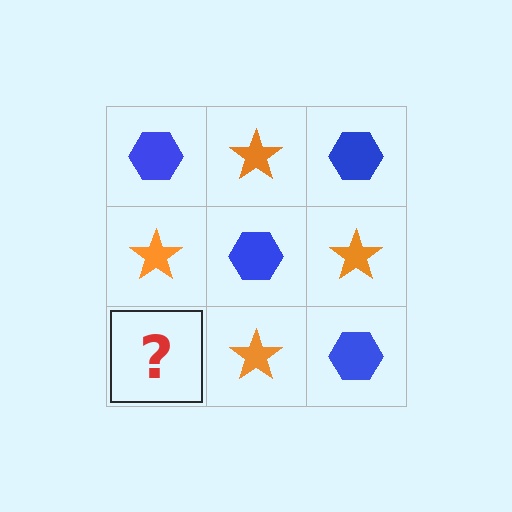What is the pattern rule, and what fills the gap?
The rule is that it alternates blue hexagon and orange star in a checkerboard pattern. The gap should be filled with a blue hexagon.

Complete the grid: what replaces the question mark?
The question mark should be replaced with a blue hexagon.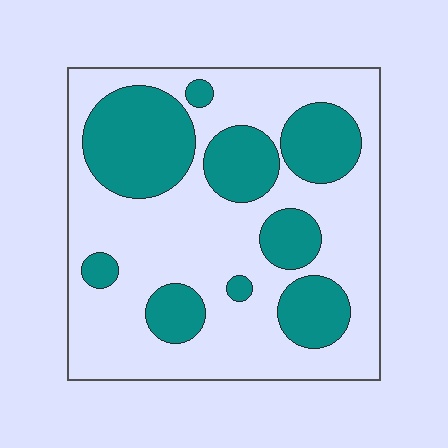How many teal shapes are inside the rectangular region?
9.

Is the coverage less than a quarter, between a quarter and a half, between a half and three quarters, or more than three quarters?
Between a quarter and a half.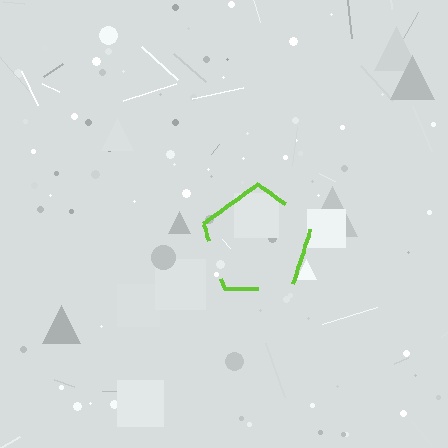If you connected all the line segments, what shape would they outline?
They would outline a pentagon.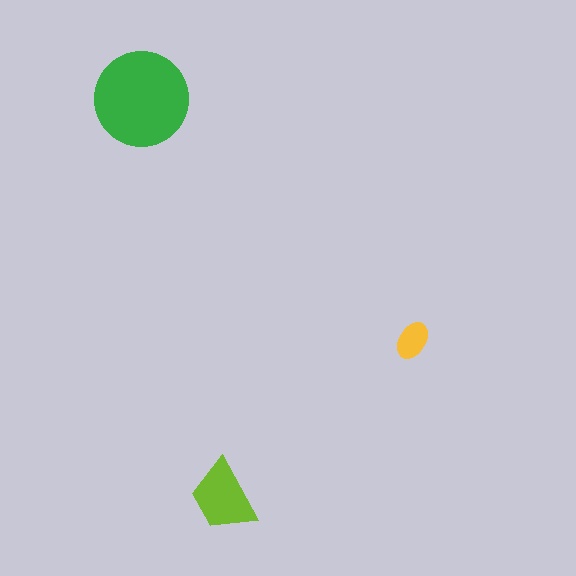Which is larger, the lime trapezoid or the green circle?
The green circle.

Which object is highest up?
The green circle is topmost.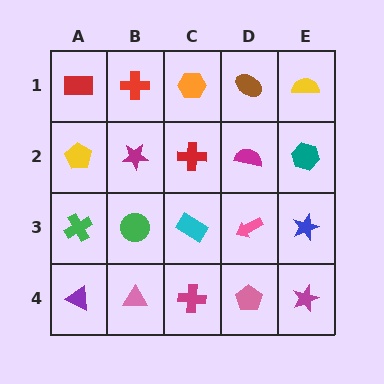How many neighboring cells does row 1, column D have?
3.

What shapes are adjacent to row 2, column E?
A yellow semicircle (row 1, column E), a blue star (row 3, column E), a magenta semicircle (row 2, column D).